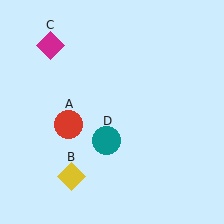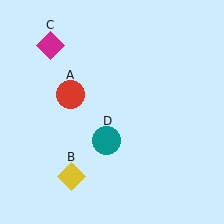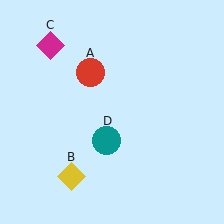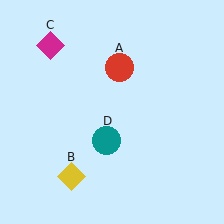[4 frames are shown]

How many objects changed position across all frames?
1 object changed position: red circle (object A).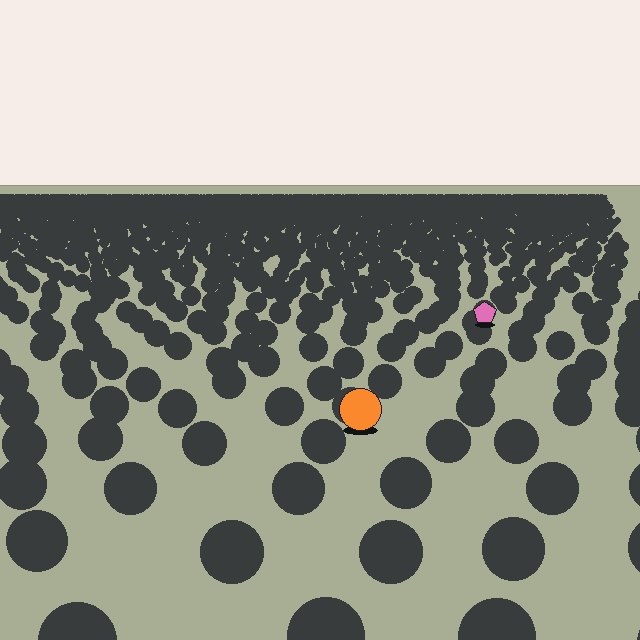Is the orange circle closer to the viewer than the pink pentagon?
Yes. The orange circle is closer — you can tell from the texture gradient: the ground texture is coarser near it.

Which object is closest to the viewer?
The orange circle is closest. The texture marks near it are larger and more spread out.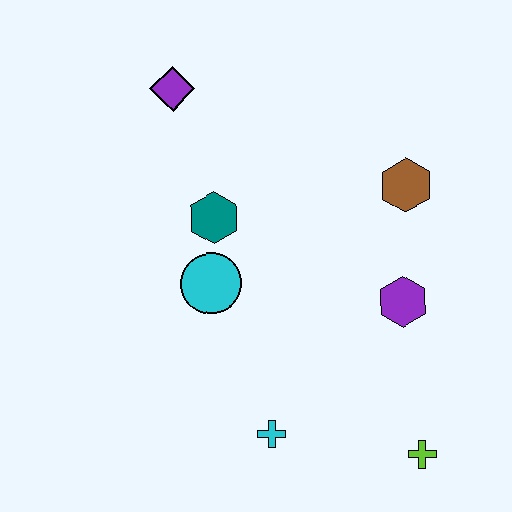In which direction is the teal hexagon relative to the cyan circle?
The teal hexagon is above the cyan circle.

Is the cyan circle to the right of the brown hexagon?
No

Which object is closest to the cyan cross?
The lime cross is closest to the cyan cross.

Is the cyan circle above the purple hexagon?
Yes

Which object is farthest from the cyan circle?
The lime cross is farthest from the cyan circle.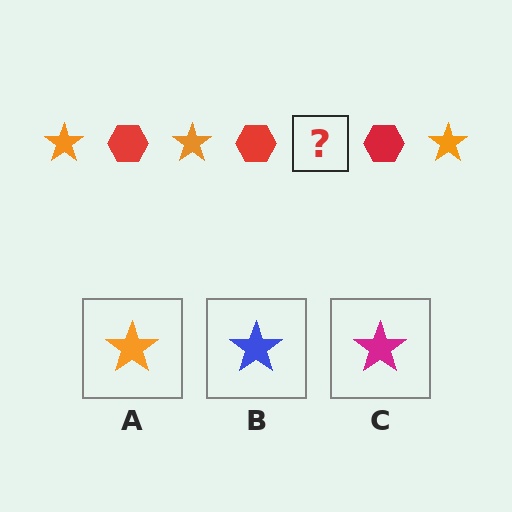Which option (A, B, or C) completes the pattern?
A.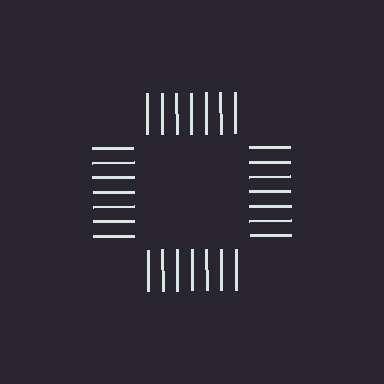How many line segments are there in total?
28 — 7 along each of the 4 edges.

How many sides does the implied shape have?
4 sides — the line-ends trace a square.